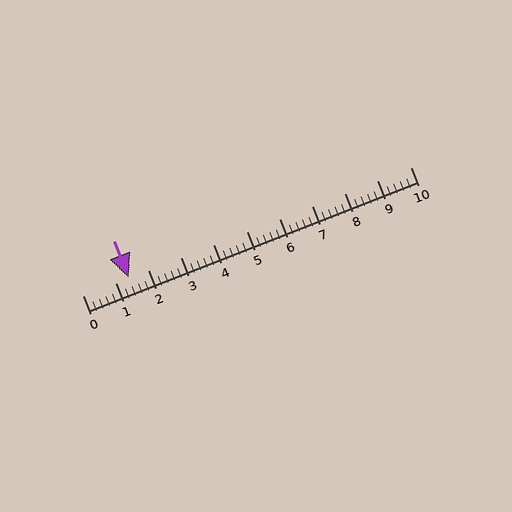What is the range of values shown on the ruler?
The ruler shows values from 0 to 10.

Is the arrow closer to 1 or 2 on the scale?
The arrow is closer to 1.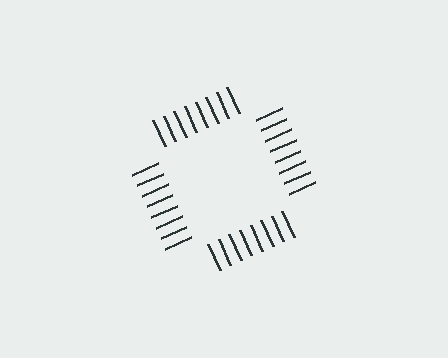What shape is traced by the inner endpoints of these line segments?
An illusory square — the line segments terminate on its edges but no continuous stroke is drawn.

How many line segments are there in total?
32 — 8 along each of the 4 edges.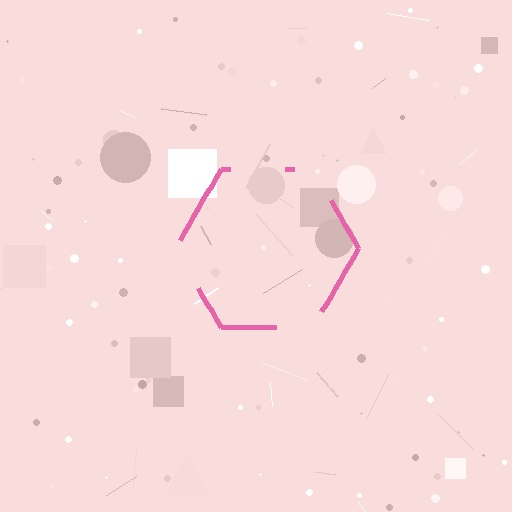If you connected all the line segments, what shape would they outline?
They would outline a hexagon.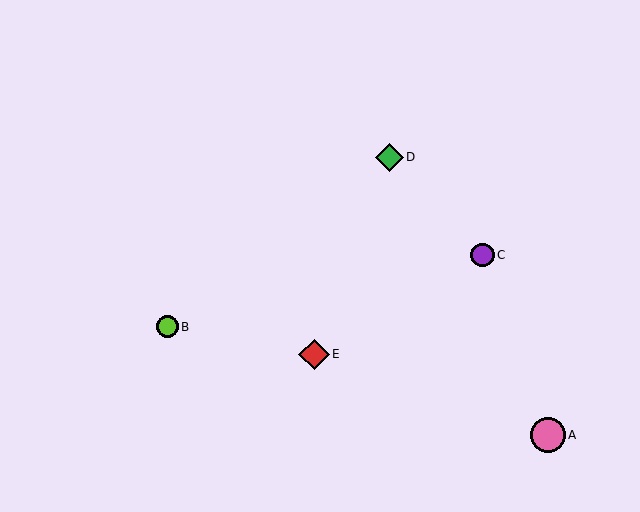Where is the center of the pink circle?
The center of the pink circle is at (548, 435).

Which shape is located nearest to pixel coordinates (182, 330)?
The lime circle (labeled B) at (167, 327) is nearest to that location.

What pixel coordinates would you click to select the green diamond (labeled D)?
Click at (390, 157) to select the green diamond D.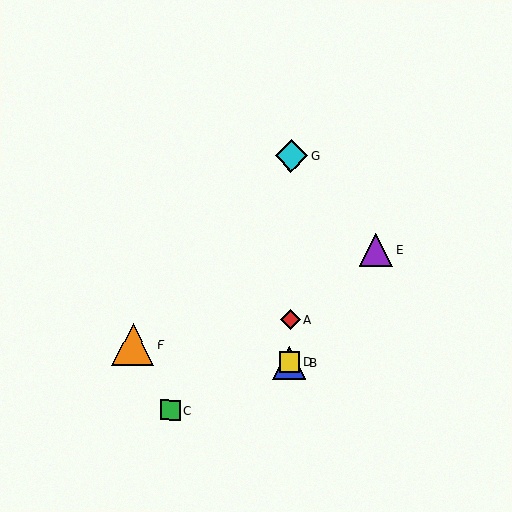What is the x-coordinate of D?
Object D is at x≈290.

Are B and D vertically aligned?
Yes, both are at x≈290.